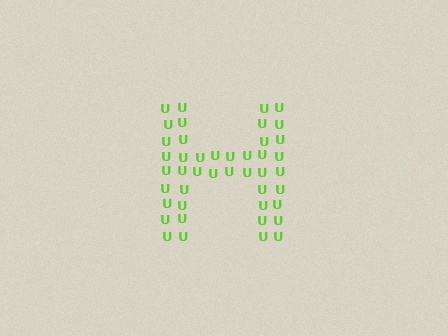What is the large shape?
The large shape is the letter H.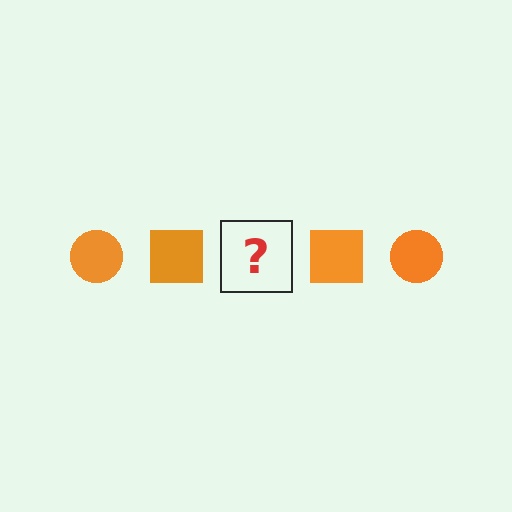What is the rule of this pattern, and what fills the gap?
The rule is that the pattern cycles through circle, square shapes in orange. The gap should be filled with an orange circle.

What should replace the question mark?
The question mark should be replaced with an orange circle.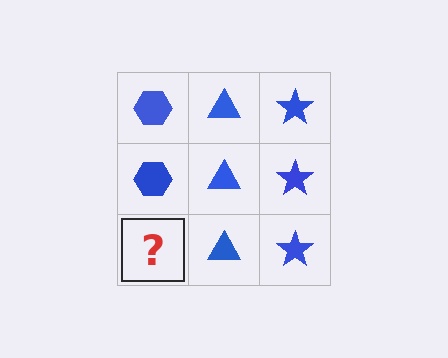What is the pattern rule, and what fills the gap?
The rule is that each column has a consistent shape. The gap should be filled with a blue hexagon.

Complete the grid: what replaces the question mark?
The question mark should be replaced with a blue hexagon.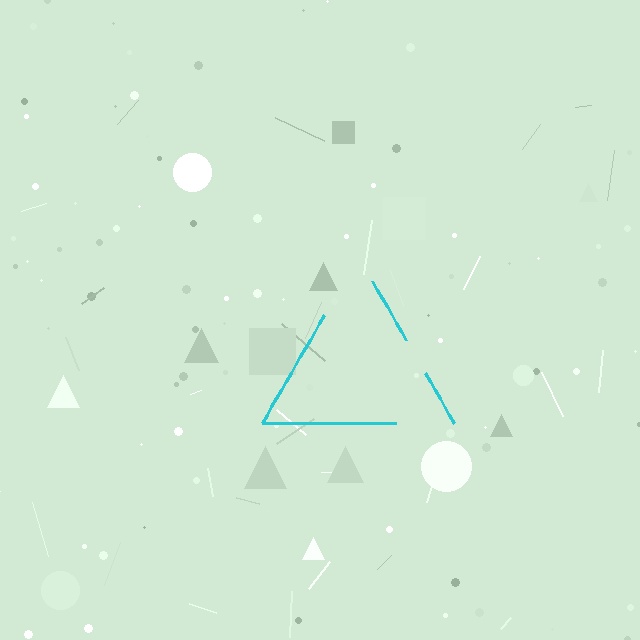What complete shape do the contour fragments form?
The contour fragments form a triangle.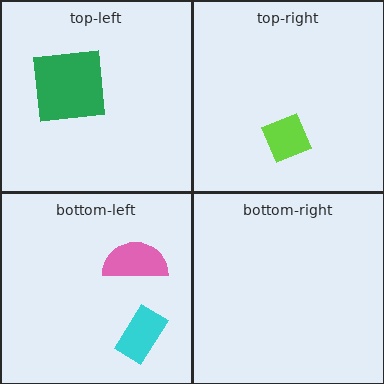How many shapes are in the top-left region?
1.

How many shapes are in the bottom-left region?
2.